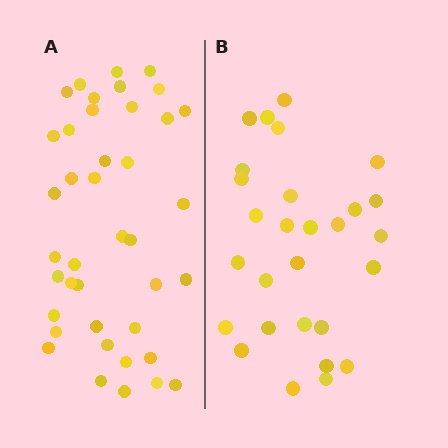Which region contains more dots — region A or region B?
Region A (the left region) has more dots.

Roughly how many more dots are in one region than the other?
Region A has roughly 12 or so more dots than region B.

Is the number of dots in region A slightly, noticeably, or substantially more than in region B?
Region A has noticeably more, but not dramatically so. The ratio is roughly 1.4 to 1.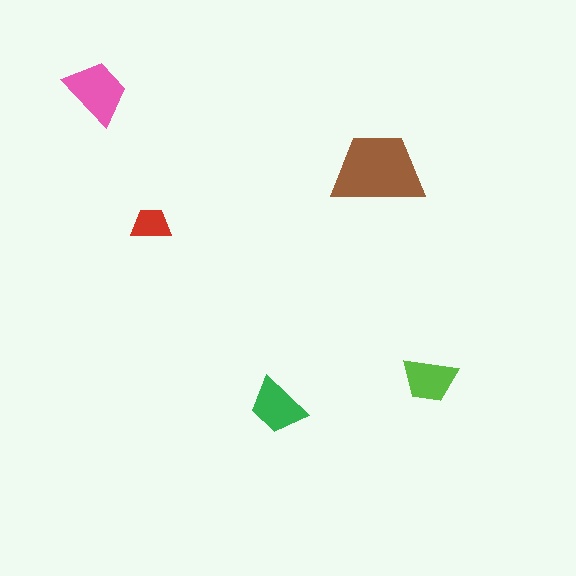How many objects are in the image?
There are 5 objects in the image.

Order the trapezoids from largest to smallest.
the brown one, the pink one, the green one, the lime one, the red one.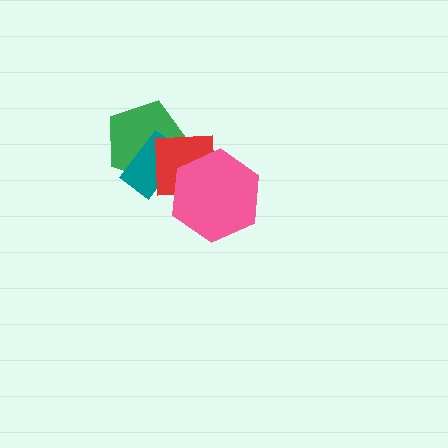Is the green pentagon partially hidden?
Yes, it is partially covered by another shape.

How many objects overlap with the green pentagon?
2 objects overlap with the green pentagon.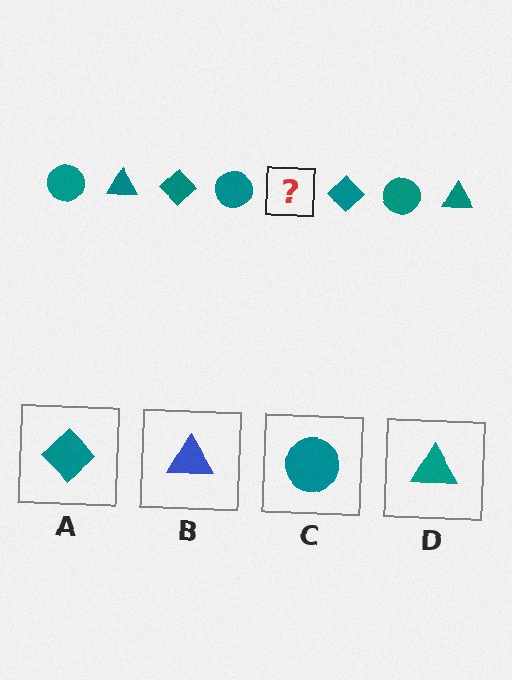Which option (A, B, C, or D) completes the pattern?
D.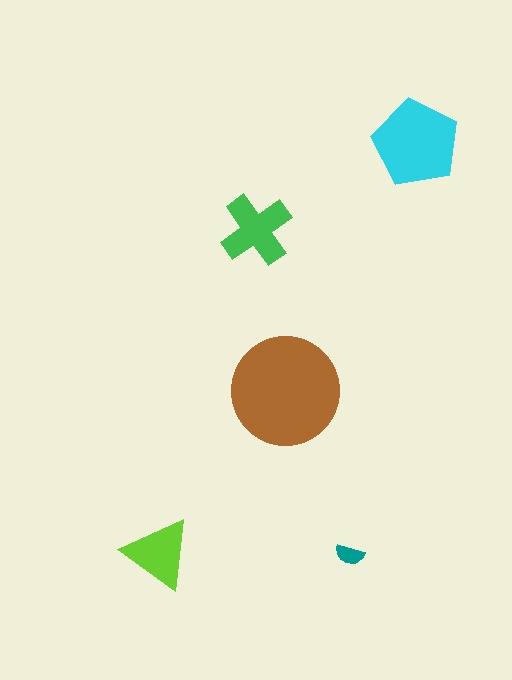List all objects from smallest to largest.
The teal semicircle, the lime triangle, the green cross, the cyan pentagon, the brown circle.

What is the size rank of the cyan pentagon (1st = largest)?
2nd.